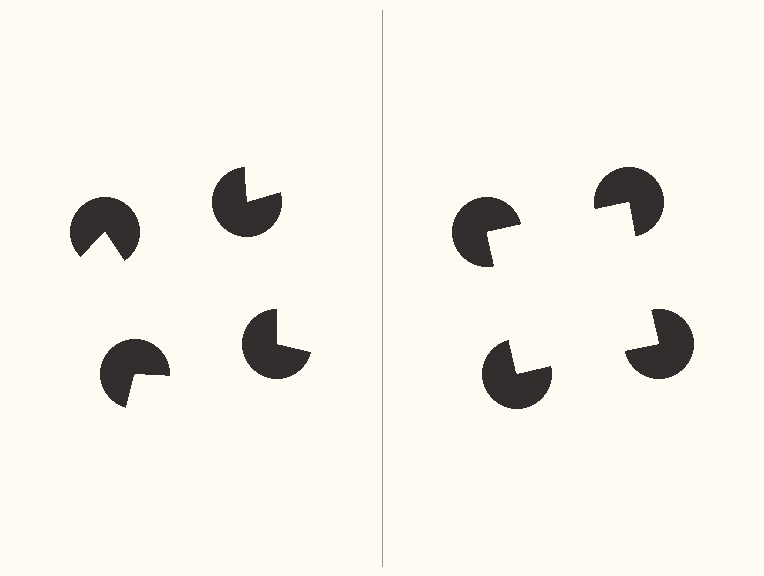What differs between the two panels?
The pac-man discs are positioned identically on both sides; only the wedge orientations differ. On the right they align to a square; on the left they are misaligned.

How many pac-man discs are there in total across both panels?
8 — 4 on each side.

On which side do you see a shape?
An illusory square appears on the right side. On the left side the wedge cuts are rotated, so no coherent shape forms.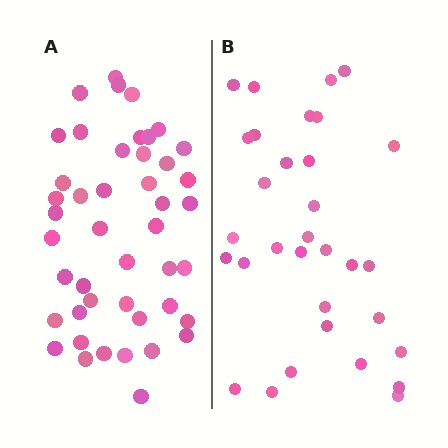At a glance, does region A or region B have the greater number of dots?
Region A (the left region) has more dots.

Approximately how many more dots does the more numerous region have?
Region A has approximately 15 more dots than region B.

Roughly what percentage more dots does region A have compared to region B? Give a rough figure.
About 40% more.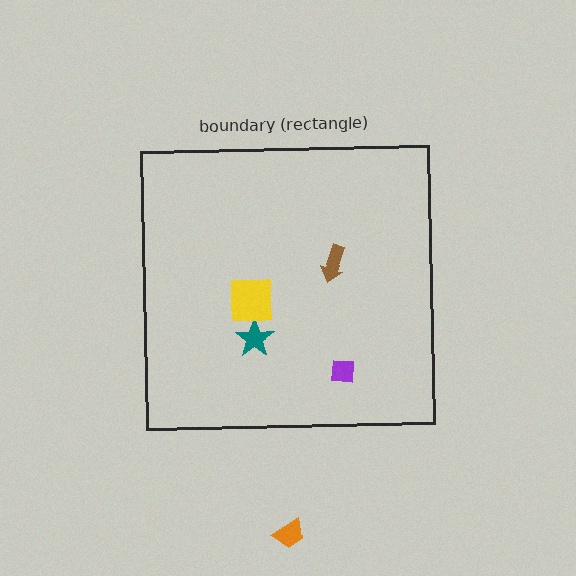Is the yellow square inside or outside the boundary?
Inside.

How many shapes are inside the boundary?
4 inside, 1 outside.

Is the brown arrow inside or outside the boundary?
Inside.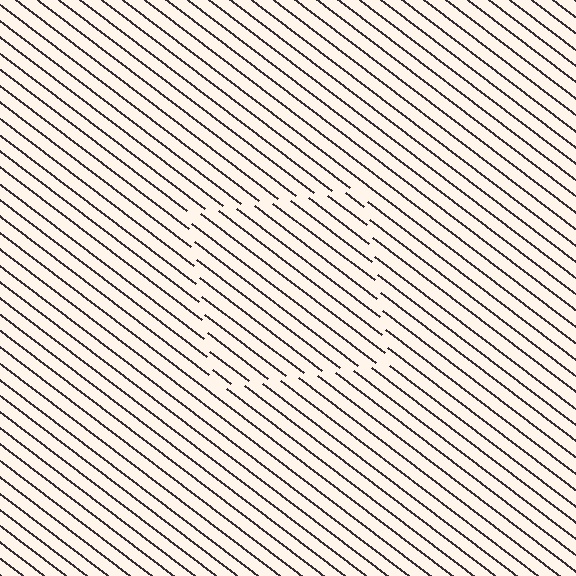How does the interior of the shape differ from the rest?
The interior of the shape contains the same grating, shifted by half a period — the contour is defined by the phase discontinuity where line-ends from the inner and outer gratings abut.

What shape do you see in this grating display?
An illusory square. The interior of the shape contains the same grating, shifted by half a period — the contour is defined by the phase discontinuity where line-ends from the inner and outer gratings abut.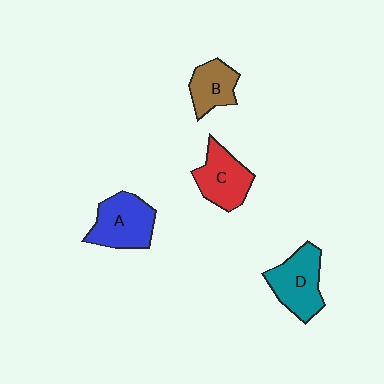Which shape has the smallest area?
Shape B (brown).